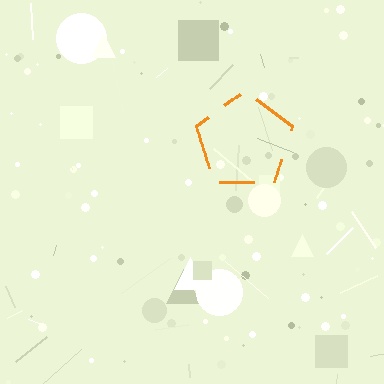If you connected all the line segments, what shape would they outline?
They would outline a pentagon.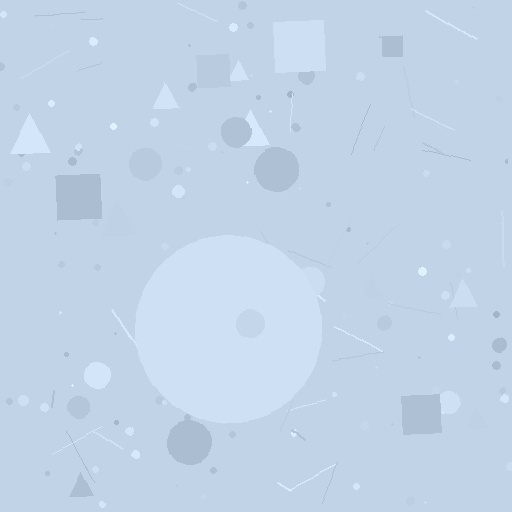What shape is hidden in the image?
A circle is hidden in the image.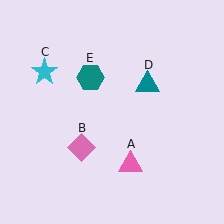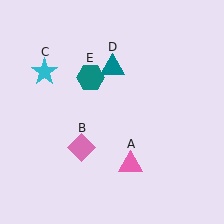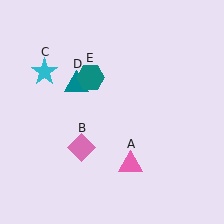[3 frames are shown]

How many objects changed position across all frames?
1 object changed position: teal triangle (object D).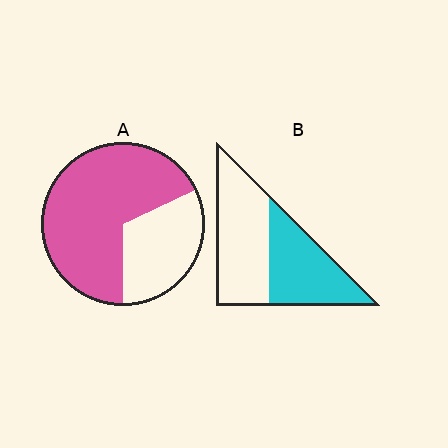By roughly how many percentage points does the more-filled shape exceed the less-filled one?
By roughly 20 percentage points (A over B).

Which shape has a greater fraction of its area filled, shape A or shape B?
Shape A.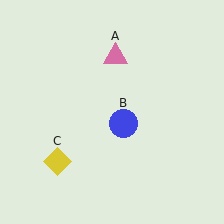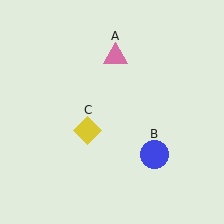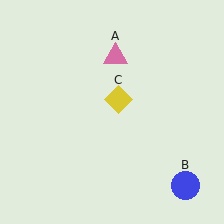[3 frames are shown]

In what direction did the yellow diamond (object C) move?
The yellow diamond (object C) moved up and to the right.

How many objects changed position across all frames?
2 objects changed position: blue circle (object B), yellow diamond (object C).